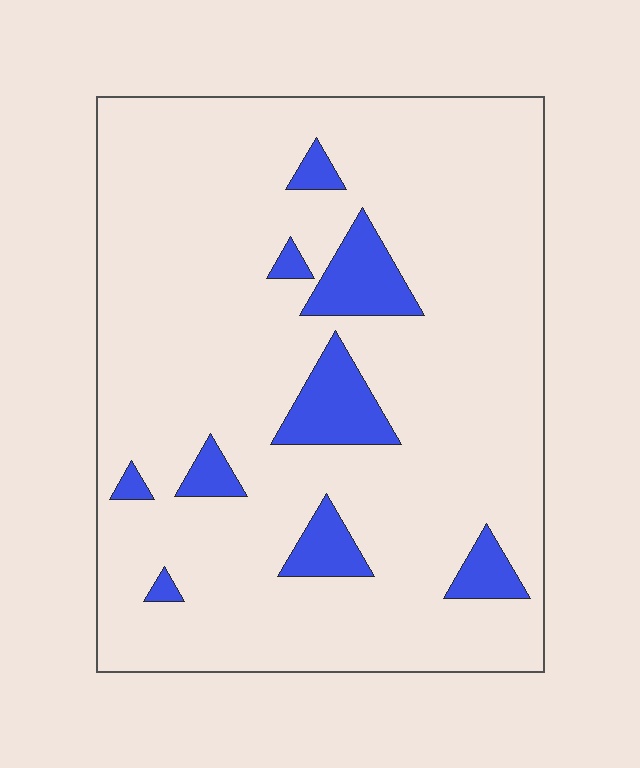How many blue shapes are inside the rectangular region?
9.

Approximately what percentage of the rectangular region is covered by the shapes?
Approximately 10%.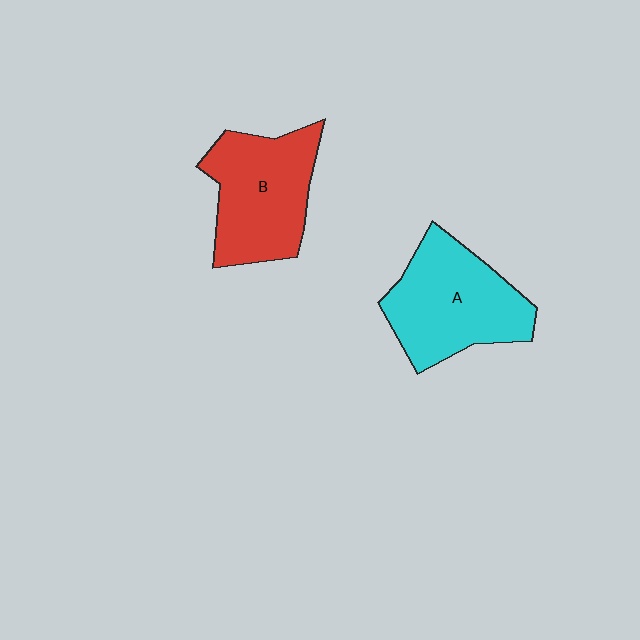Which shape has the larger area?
Shape A (cyan).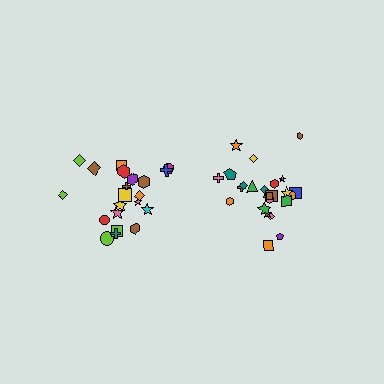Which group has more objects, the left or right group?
The right group.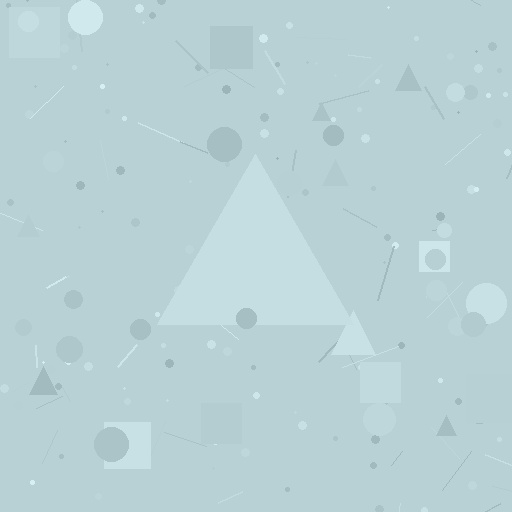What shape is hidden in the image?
A triangle is hidden in the image.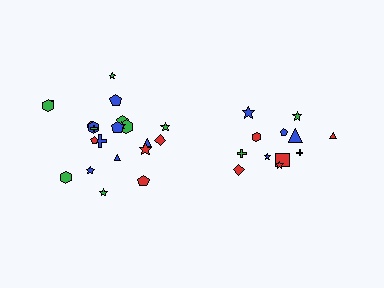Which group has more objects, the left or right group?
The left group.